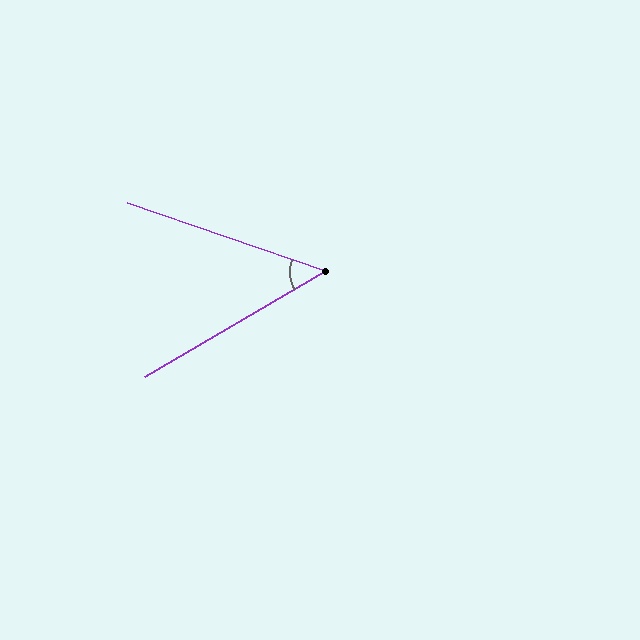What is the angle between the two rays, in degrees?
Approximately 49 degrees.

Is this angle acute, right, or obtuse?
It is acute.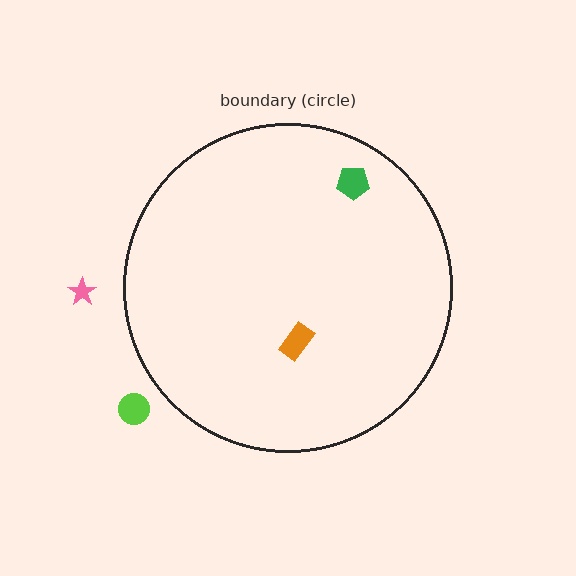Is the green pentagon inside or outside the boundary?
Inside.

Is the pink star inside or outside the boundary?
Outside.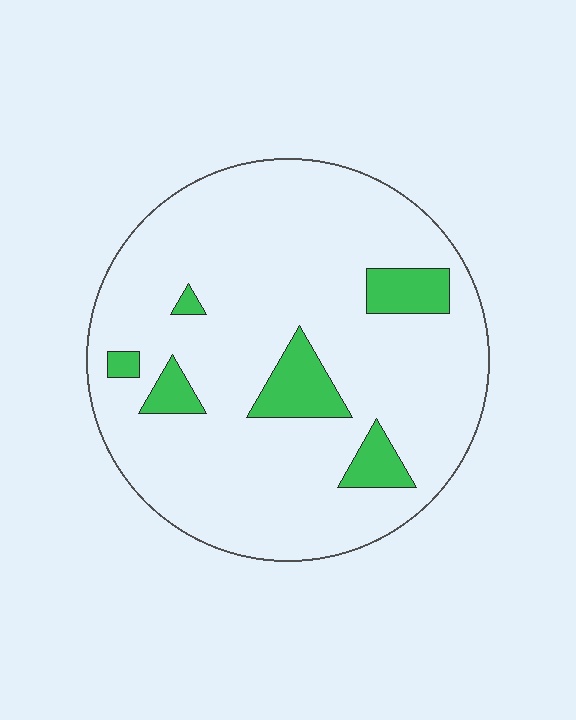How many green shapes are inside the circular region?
6.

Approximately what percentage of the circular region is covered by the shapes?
Approximately 10%.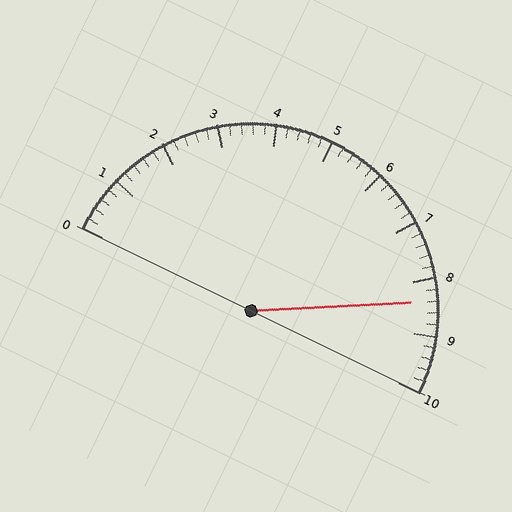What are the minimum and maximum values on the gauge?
The gauge ranges from 0 to 10.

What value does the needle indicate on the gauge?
The needle indicates approximately 8.4.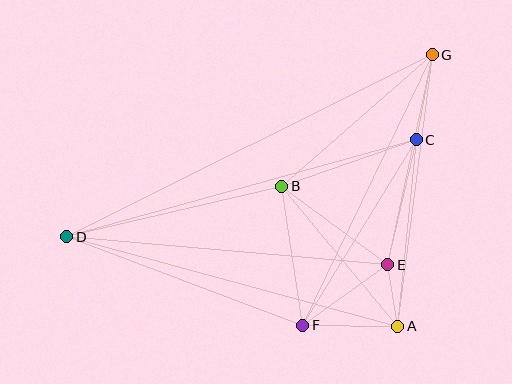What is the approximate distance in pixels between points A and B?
The distance between A and B is approximately 182 pixels.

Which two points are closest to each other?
Points A and E are closest to each other.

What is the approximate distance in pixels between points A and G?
The distance between A and G is approximately 274 pixels.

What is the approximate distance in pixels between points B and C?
The distance between B and C is approximately 142 pixels.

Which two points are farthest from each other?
Points D and G are farthest from each other.